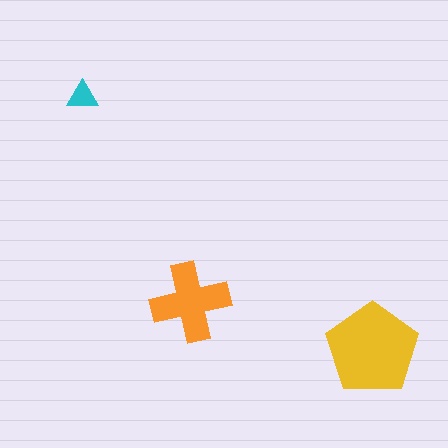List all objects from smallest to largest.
The cyan triangle, the orange cross, the yellow pentagon.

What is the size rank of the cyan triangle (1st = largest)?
3rd.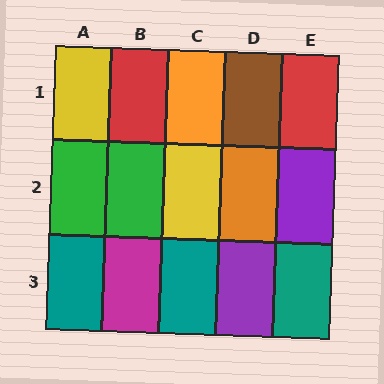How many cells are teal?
3 cells are teal.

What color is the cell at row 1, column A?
Yellow.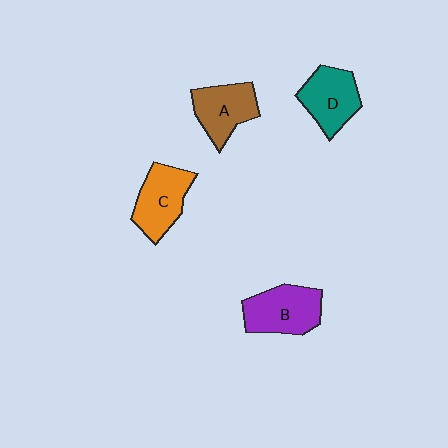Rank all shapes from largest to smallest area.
From largest to smallest: B (purple), C (orange), D (teal), A (brown).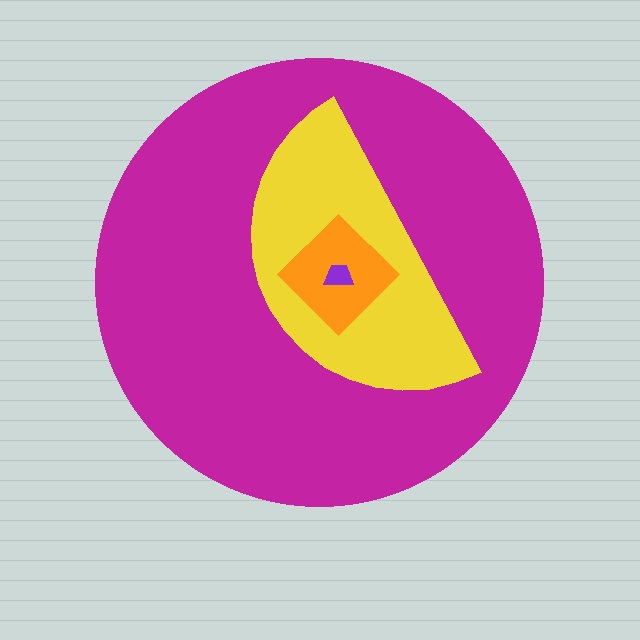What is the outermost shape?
The magenta circle.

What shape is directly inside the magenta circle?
The yellow semicircle.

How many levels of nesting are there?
4.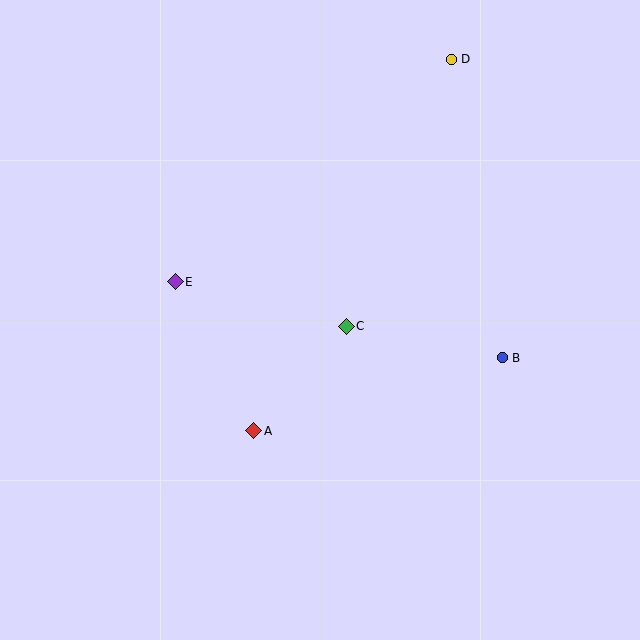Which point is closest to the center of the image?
Point C at (346, 326) is closest to the center.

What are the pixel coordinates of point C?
Point C is at (346, 326).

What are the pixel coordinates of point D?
Point D is at (451, 59).